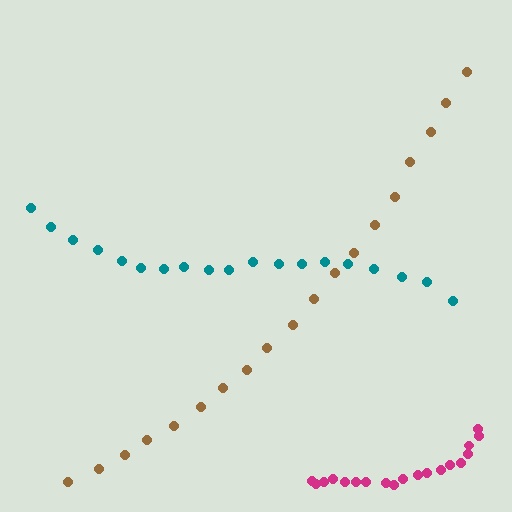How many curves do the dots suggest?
There are 3 distinct paths.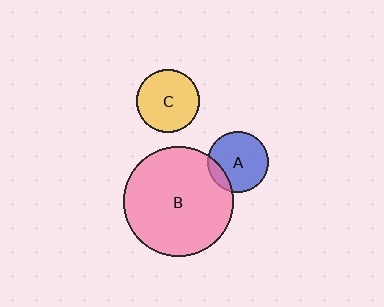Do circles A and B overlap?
Yes.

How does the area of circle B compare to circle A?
Approximately 3.2 times.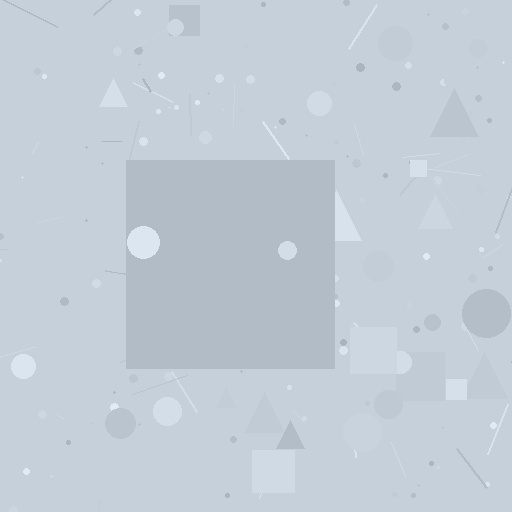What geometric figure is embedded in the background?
A square is embedded in the background.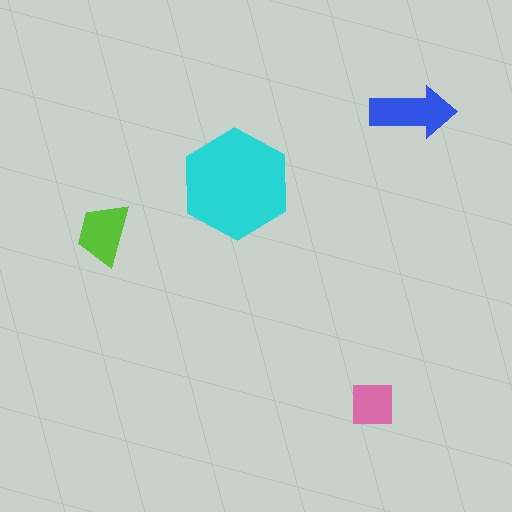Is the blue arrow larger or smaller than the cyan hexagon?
Smaller.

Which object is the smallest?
The pink square.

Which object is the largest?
The cyan hexagon.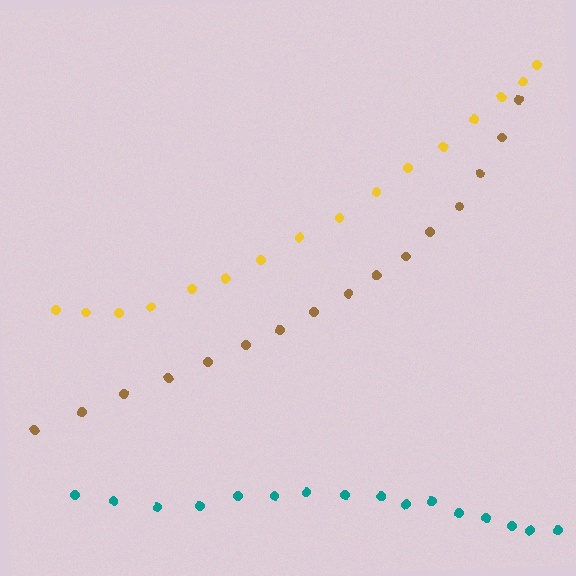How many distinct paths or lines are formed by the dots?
There are 3 distinct paths.